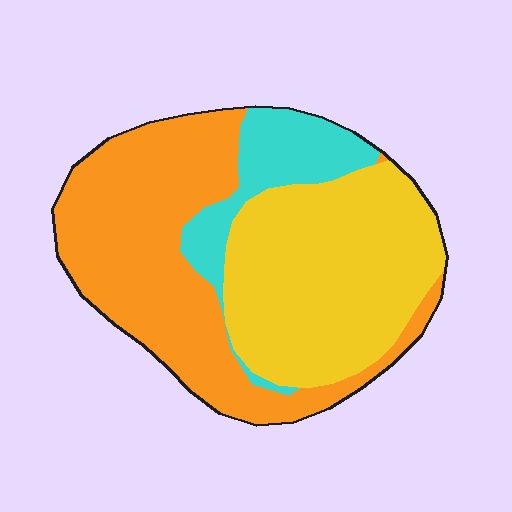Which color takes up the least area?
Cyan, at roughly 15%.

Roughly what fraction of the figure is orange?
Orange covers roughly 45% of the figure.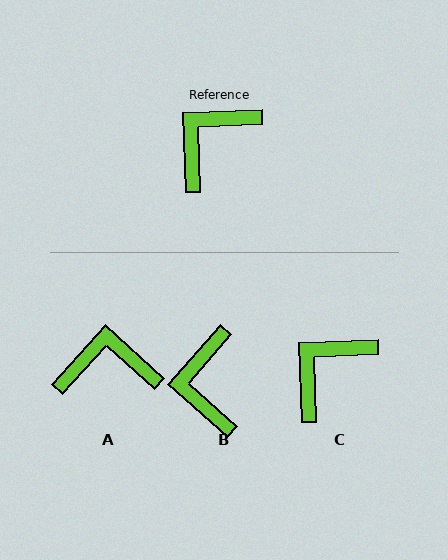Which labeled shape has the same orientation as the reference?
C.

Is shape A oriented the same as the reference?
No, it is off by about 44 degrees.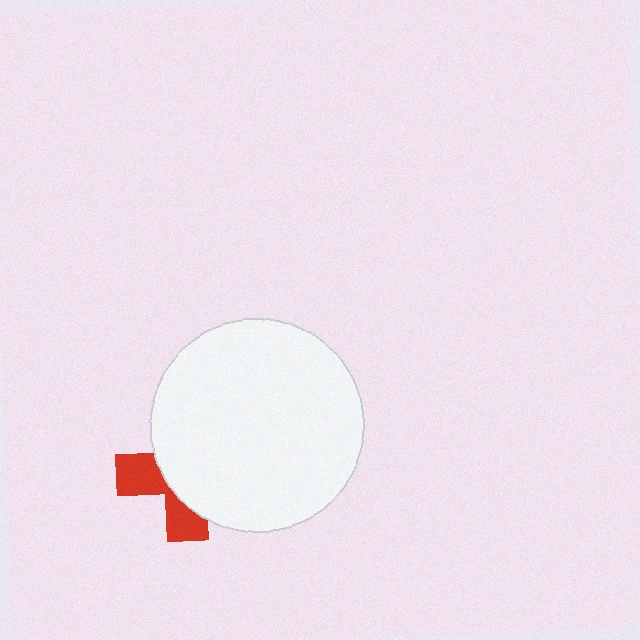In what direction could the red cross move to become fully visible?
The red cross could move left. That would shift it out from behind the white circle entirely.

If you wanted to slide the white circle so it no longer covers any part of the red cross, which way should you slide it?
Slide it right — that is the most direct way to separate the two shapes.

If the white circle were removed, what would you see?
You would see the complete red cross.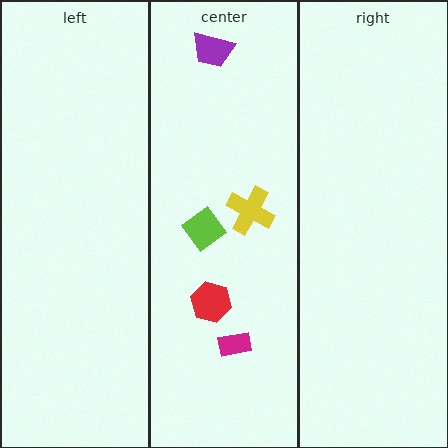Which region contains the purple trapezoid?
The center region.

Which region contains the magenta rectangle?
The center region.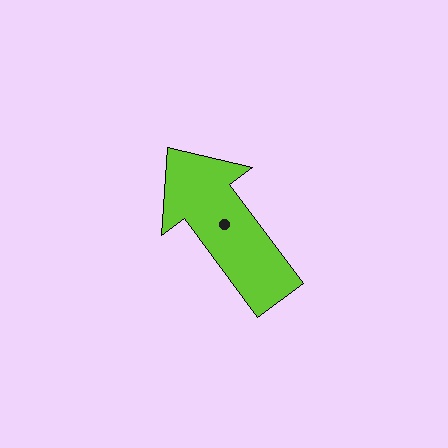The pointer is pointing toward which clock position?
Roughly 11 o'clock.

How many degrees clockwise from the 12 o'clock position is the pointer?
Approximately 323 degrees.